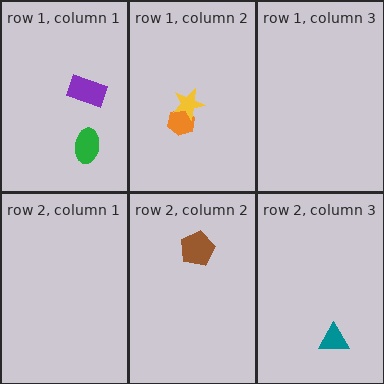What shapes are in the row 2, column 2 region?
The brown pentagon.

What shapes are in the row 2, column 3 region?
The teal triangle.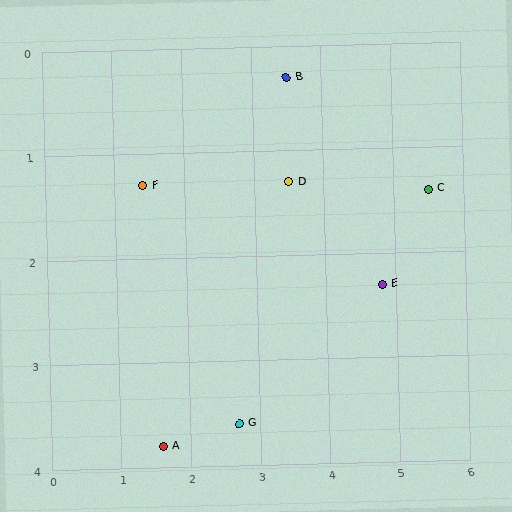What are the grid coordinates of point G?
Point G is at approximately (2.7, 3.6).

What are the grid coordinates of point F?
Point F is at approximately (1.4, 1.3).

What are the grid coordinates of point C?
Point C is at approximately (5.5, 1.4).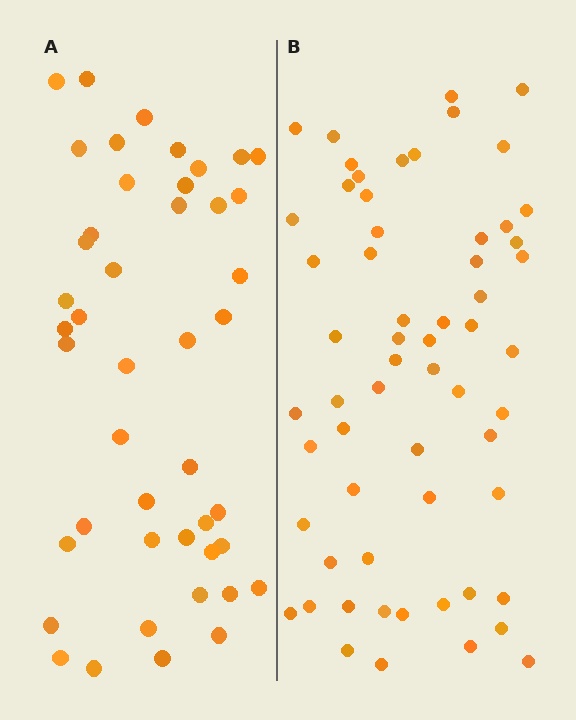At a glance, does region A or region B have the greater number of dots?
Region B (the right region) has more dots.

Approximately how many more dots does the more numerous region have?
Region B has approximately 15 more dots than region A.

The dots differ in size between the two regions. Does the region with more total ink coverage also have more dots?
No. Region A has more total ink coverage because its dots are larger, but region B actually contains more individual dots. Total area can be misleading — the number of items is what matters here.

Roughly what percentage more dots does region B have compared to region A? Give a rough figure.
About 35% more.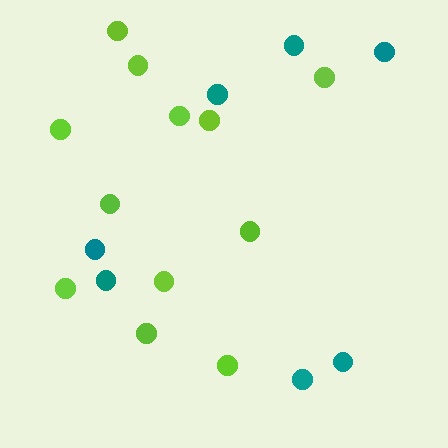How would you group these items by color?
There are 2 groups: one group of lime circles (12) and one group of teal circles (7).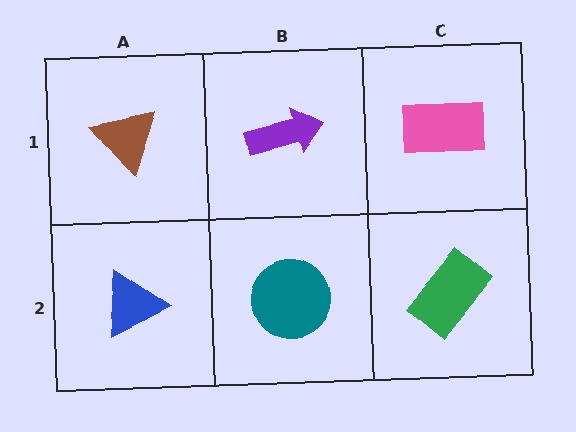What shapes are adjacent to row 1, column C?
A green rectangle (row 2, column C), a purple arrow (row 1, column B).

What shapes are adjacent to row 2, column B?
A purple arrow (row 1, column B), a blue triangle (row 2, column A), a green rectangle (row 2, column C).